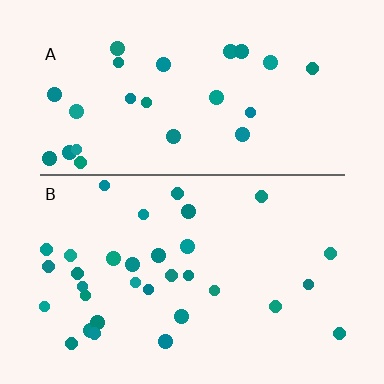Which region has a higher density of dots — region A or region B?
B (the bottom).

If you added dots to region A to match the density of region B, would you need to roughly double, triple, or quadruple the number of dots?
Approximately double.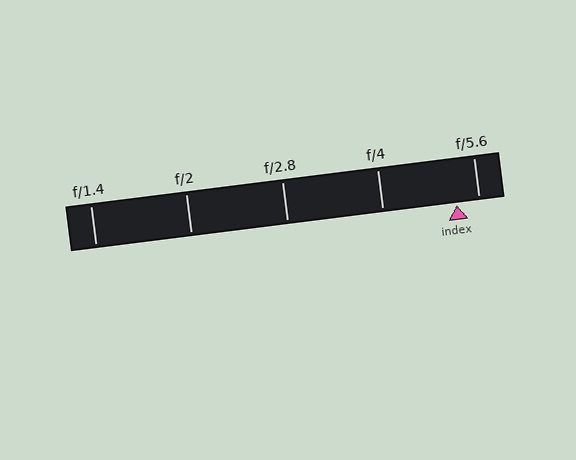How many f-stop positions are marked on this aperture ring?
There are 5 f-stop positions marked.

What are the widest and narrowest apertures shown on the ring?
The widest aperture shown is f/1.4 and the narrowest is f/5.6.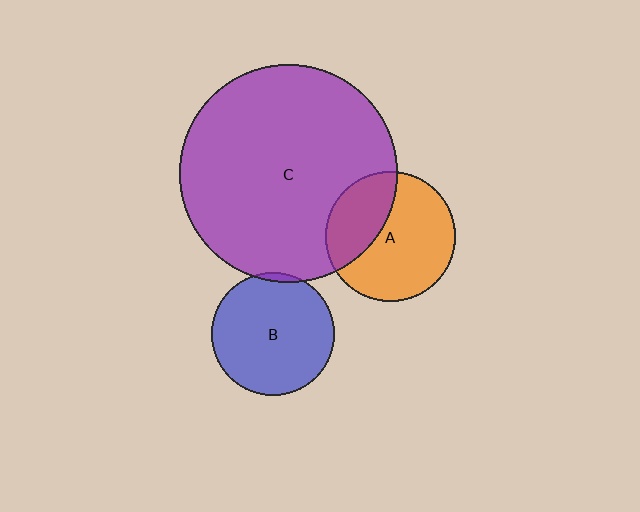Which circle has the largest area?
Circle C (purple).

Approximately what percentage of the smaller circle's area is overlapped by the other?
Approximately 5%.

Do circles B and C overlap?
Yes.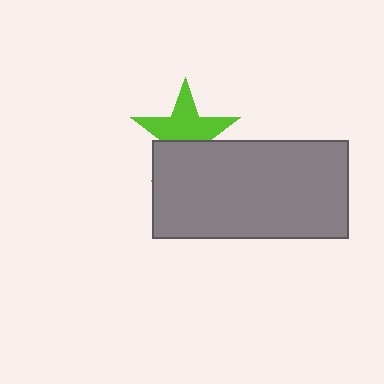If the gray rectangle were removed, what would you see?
You would see the complete lime star.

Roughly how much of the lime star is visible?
About half of it is visible (roughly 60%).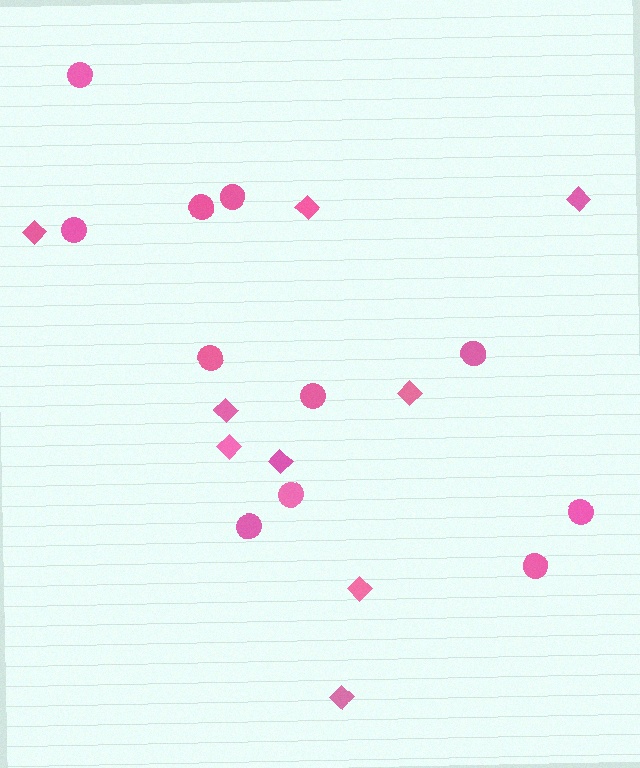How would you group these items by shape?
There are 2 groups: one group of circles (11) and one group of diamonds (9).